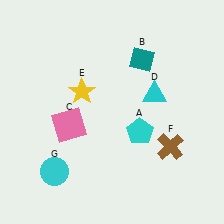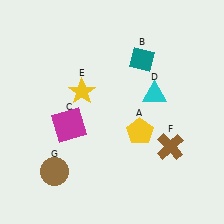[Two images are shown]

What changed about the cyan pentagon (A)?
In Image 1, A is cyan. In Image 2, it changed to yellow.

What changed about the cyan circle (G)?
In Image 1, G is cyan. In Image 2, it changed to brown.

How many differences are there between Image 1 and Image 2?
There are 3 differences between the two images.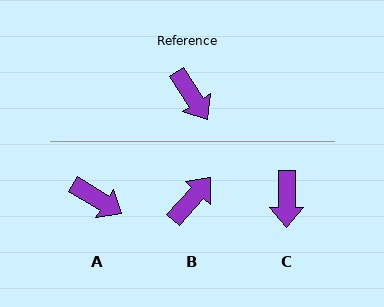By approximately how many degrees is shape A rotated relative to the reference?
Approximately 25 degrees counter-clockwise.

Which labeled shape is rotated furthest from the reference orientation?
B, about 105 degrees away.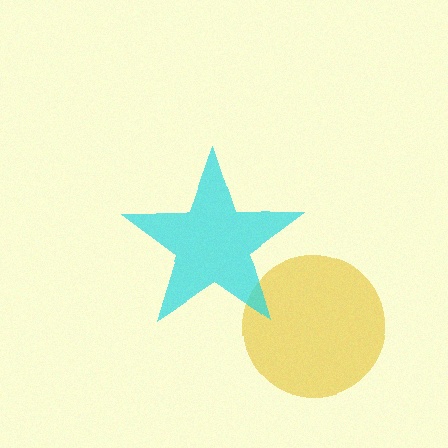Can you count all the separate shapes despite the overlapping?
Yes, there are 2 separate shapes.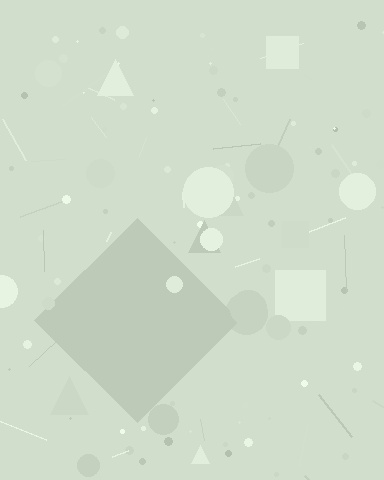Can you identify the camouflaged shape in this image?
The camouflaged shape is a diamond.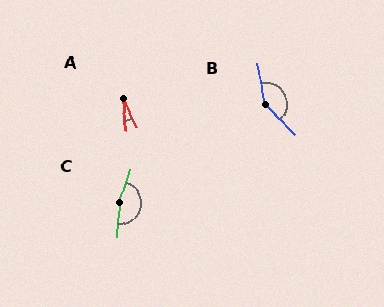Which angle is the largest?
C, at approximately 165 degrees.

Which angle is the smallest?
A, at approximately 23 degrees.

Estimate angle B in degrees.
Approximately 144 degrees.